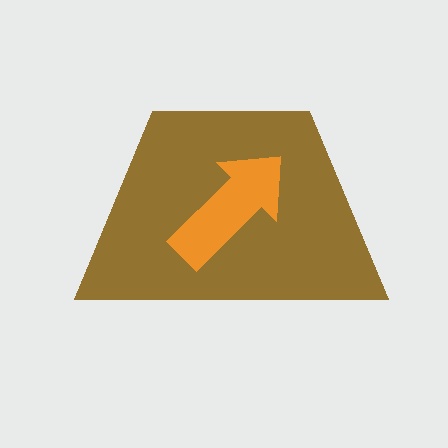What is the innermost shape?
The orange arrow.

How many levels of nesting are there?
2.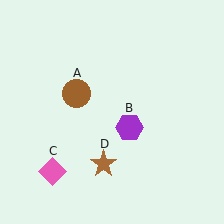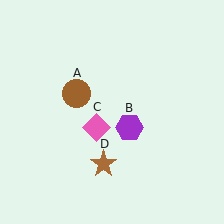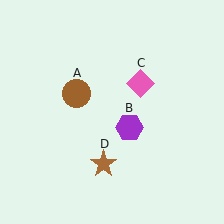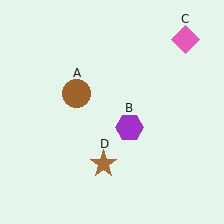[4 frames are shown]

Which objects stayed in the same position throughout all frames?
Brown circle (object A) and purple hexagon (object B) and brown star (object D) remained stationary.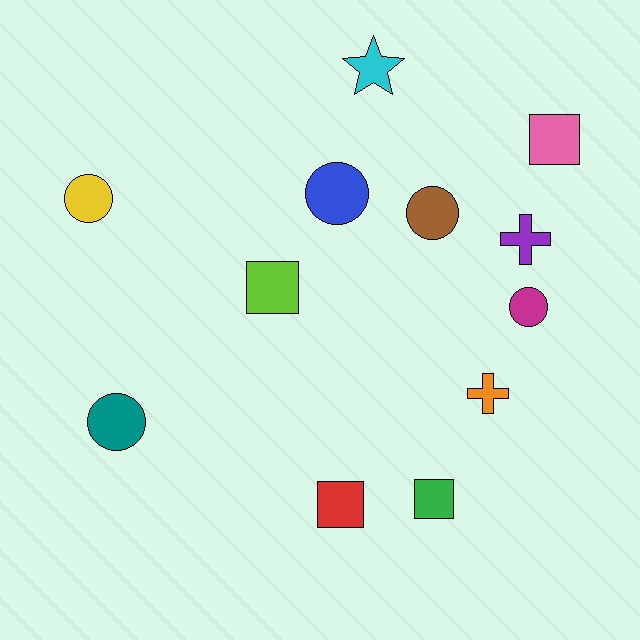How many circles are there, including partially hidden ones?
There are 5 circles.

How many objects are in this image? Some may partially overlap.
There are 12 objects.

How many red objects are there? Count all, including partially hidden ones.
There is 1 red object.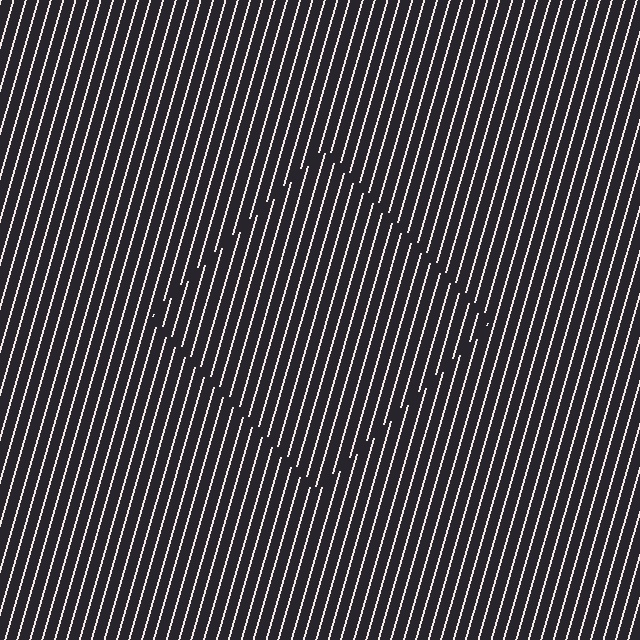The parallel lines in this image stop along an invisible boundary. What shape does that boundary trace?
An illusory square. The interior of the shape contains the same grating, shifted by half a period — the contour is defined by the phase discontinuity where line-ends from the inner and outer gratings abut.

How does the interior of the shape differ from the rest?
The interior of the shape contains the same grating, shifted by half a period — the contour is defined by the phase discontinuity where line-ends from the inner and outer gratings abut.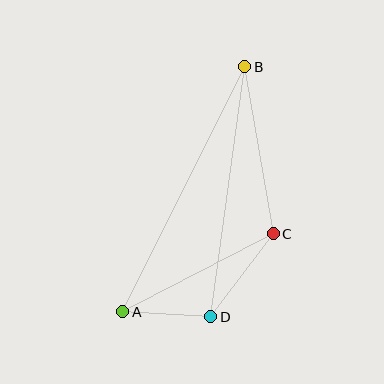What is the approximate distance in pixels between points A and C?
The distance between A and C is approximately 170 pixels.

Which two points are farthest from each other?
Points A and B are farthest from each other.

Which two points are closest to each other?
Points A and D are closest to each other.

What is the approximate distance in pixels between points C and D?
The distance between C and D is approximately 104 pixels.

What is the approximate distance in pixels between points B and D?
The distance between B and D is approximately 252 pixels.